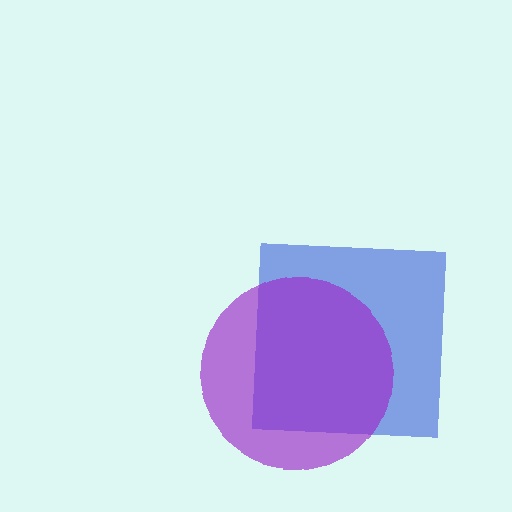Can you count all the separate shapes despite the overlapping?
Yes, there are 2 separate shapes.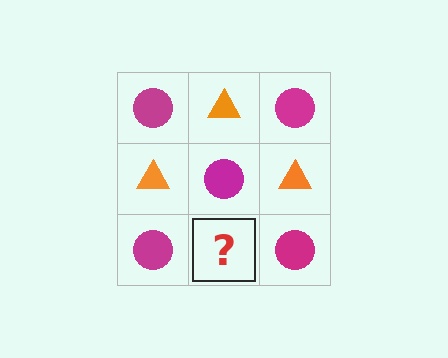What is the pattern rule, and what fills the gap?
The rule is that it alternates magenta circle and orange triangle in a checkerboard pattern. The gap should be filled with an orange triangle.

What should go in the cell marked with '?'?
The missing cell should contain an orange triangle.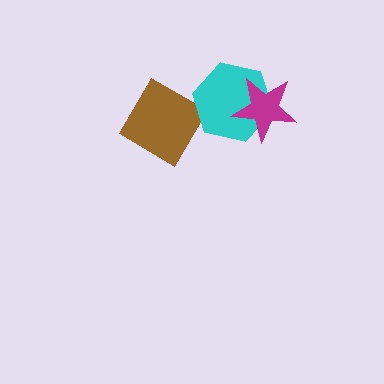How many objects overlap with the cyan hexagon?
1 object overlaps with the cyan hexagon.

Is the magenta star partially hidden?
No, no other shape covers it.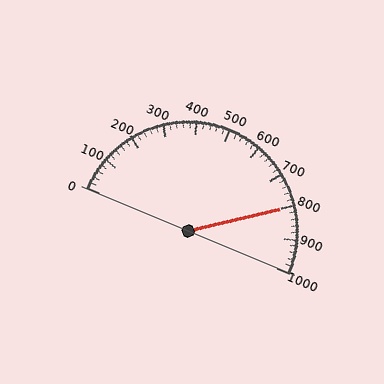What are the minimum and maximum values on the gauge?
The gauge ranges from 0 to 1000.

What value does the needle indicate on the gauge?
The needle indicates approximately 800.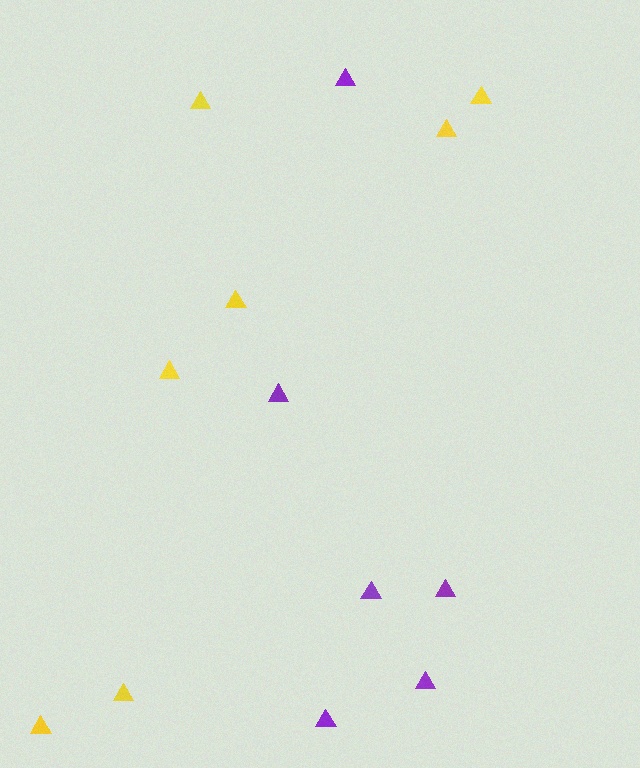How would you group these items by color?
There are 2 groups: one group of yellow triangles (7) and one group of purple triangles (6).